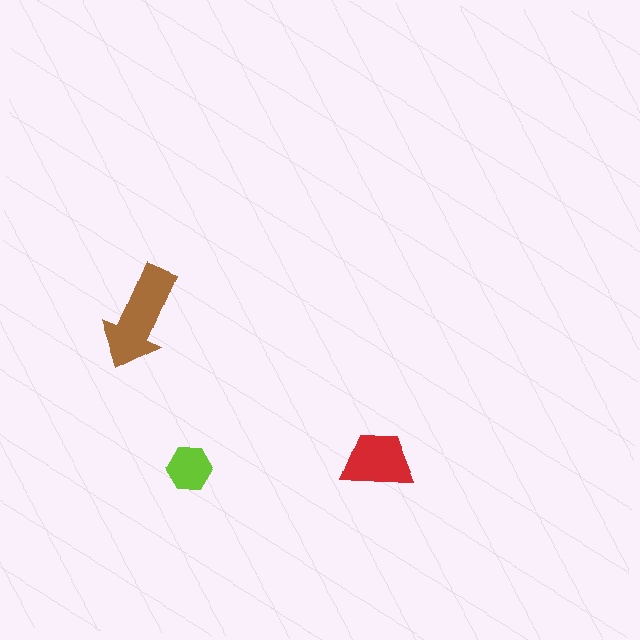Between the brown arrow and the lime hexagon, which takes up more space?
The brown arrow.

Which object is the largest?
The brown arrow.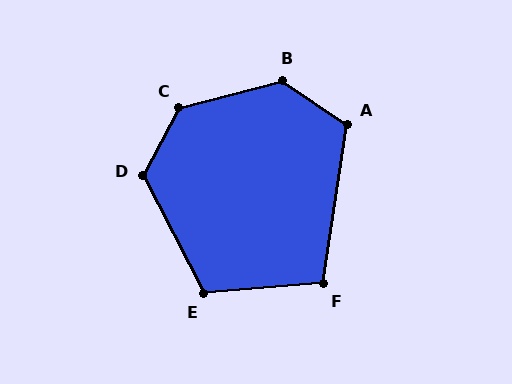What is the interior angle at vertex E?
Approximately 113 degrees (obtuse).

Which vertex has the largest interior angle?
C, at approximately 133 degrees.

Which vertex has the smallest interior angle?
F, at approximately 103 degrees.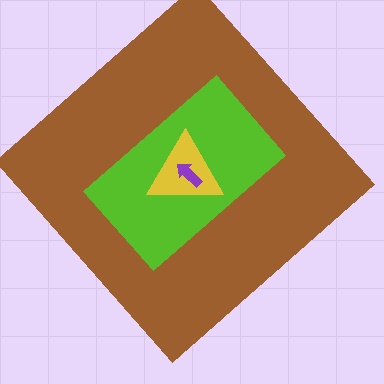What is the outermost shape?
The brown diamond.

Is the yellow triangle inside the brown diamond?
Yes.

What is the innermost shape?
The purple arrow.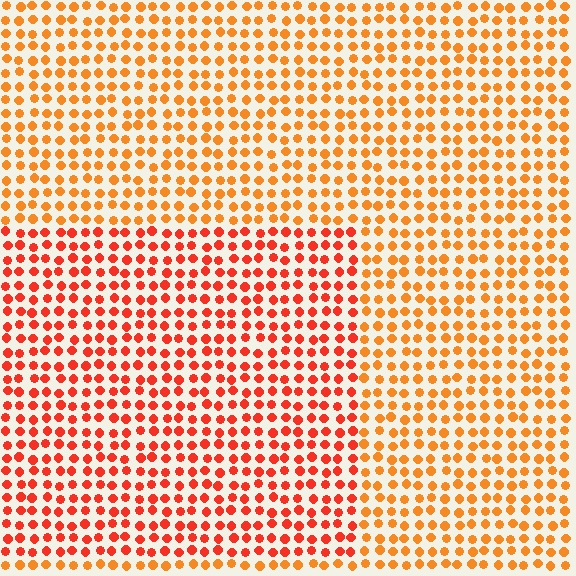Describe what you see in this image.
The image is filled with small orange elements in a uniform arrangement. A rectangle-shaped region is visible where the elements are tinted to a slightly different hue, forming a subtle color boundary.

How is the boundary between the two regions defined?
The boundary is defined purely by a slight shift in hue (about 26 degrees). Spacing, size, and orientation are identical on both sides.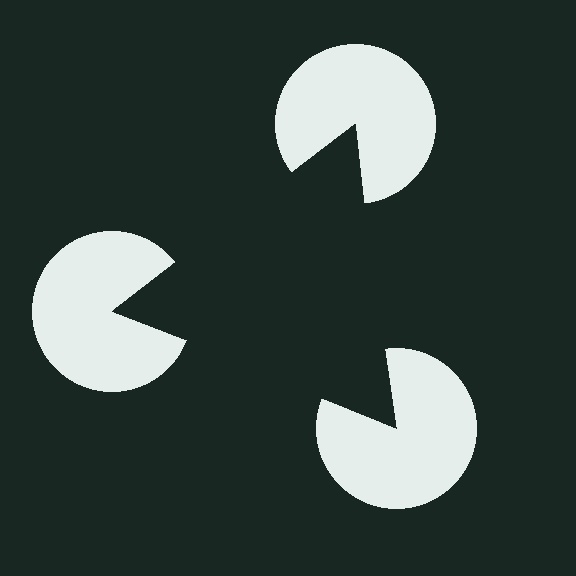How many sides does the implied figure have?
3 sides.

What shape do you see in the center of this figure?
An illusory triangle — its edges are inferred from the aligned wedge cuts in the pac-man discs, not physically drawn.